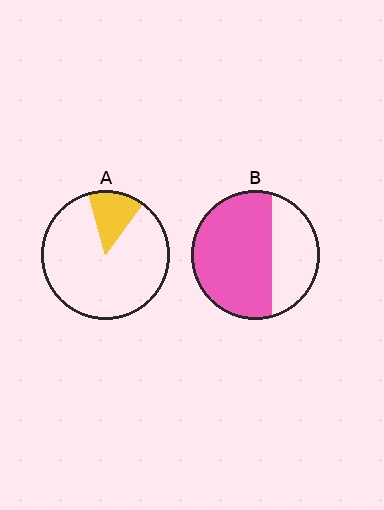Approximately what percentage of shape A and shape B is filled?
A is approximately 15% and B is approximately 65%.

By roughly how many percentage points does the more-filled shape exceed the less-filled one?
By roughly 50 percentage points (B over A).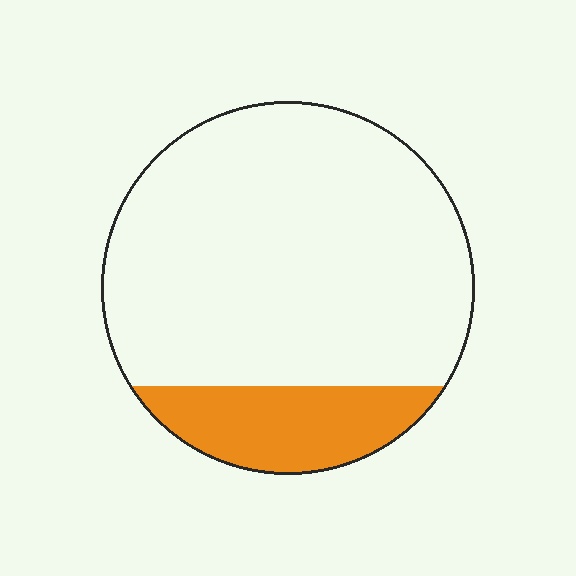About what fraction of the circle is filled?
About one sixth (1/6).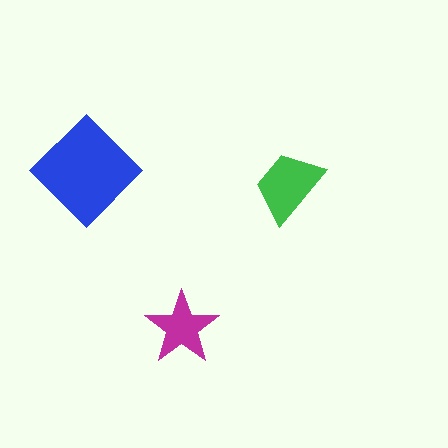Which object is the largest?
The blue diamond.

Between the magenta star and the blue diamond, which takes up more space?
The blue diamond.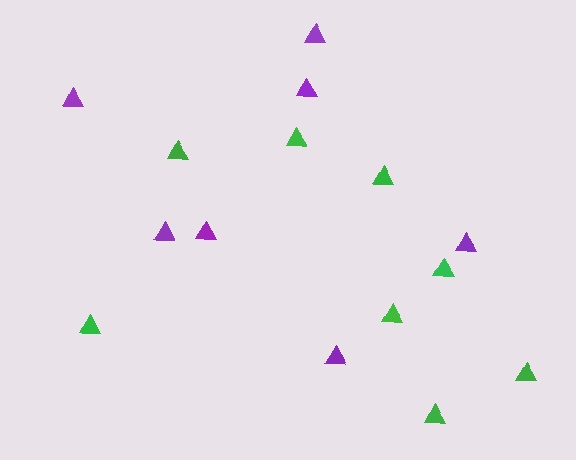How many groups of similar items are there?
There are 2 groups: one group of green triangles (8) and one group of purple triangles (7).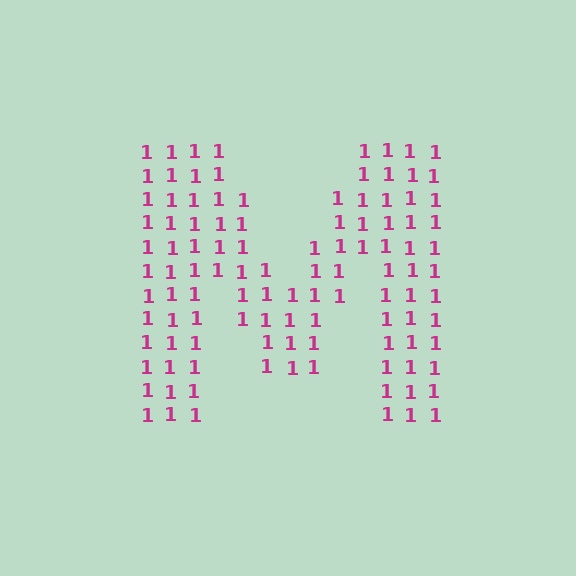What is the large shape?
The large shape is the letter M.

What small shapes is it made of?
It is made of small digit 1's.